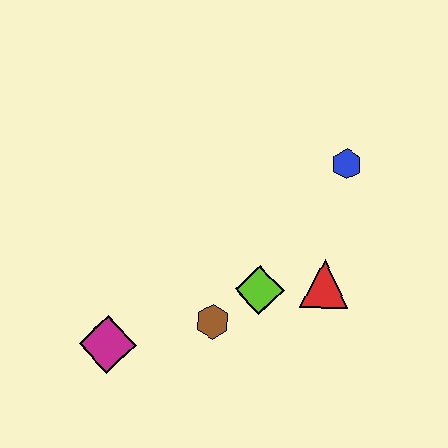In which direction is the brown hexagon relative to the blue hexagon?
The brown hexagon is below the blue hexagon.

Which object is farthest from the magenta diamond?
The blue hexagon is farthest from the magenta diamond.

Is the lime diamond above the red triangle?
No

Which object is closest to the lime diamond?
The brown hexagon is closest to the lime diamond.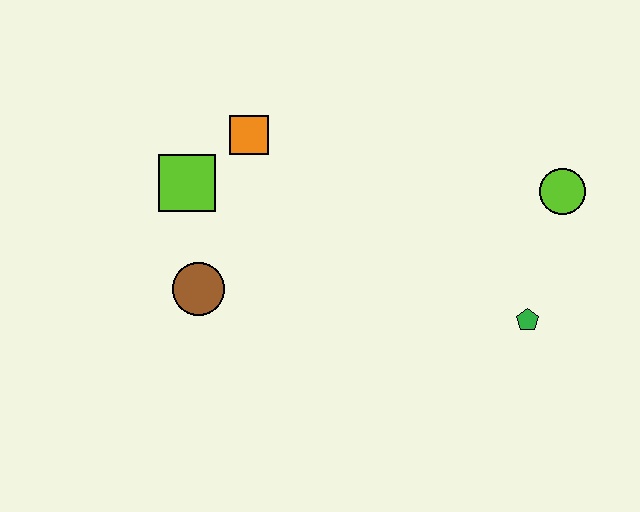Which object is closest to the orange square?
The lime square is closest to the orange square.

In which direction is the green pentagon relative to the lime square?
The green pentagon is to the right of the lime square.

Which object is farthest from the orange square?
The green pentagon is farthest from the orange square.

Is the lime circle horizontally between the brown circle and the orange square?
No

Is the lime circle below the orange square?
Yes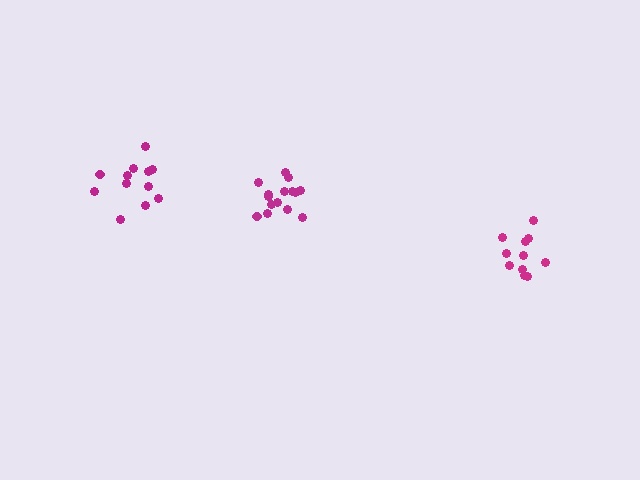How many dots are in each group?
Group 1: 15 dots, Group 2: 11 dots, Group 3: 12 dots (38 total).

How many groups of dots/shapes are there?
There are 3 groups.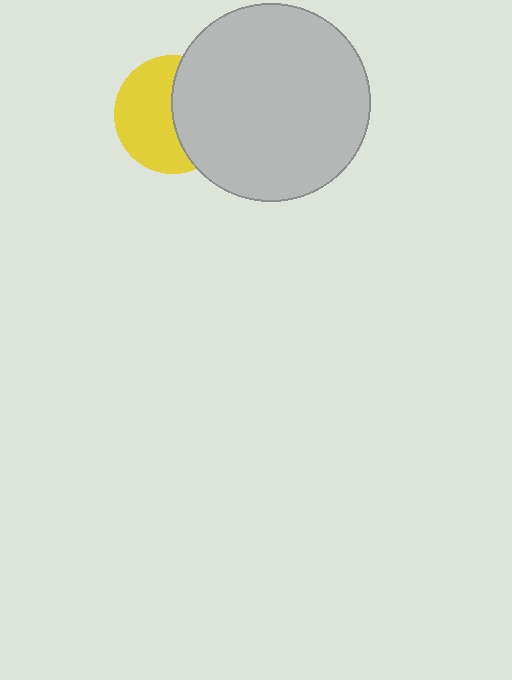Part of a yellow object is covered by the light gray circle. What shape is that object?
It is a circle.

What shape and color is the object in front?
The object in front is a light gray circle.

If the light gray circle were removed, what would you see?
You would see the complete yellow circle.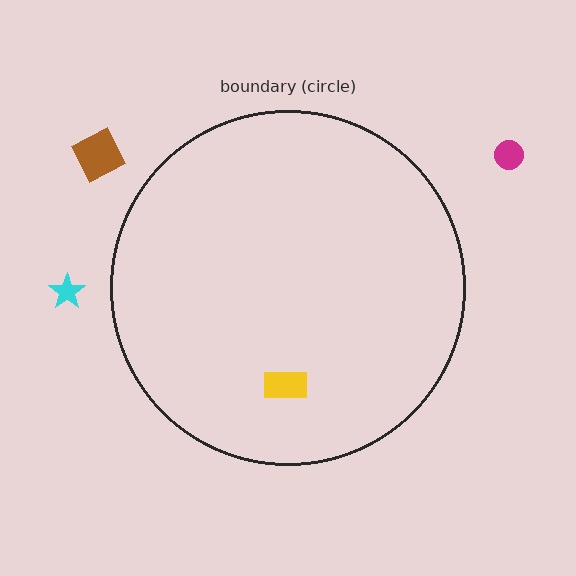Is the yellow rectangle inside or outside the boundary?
Inside.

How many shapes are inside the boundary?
1 inside, 3 outside.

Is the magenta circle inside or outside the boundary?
Outside.